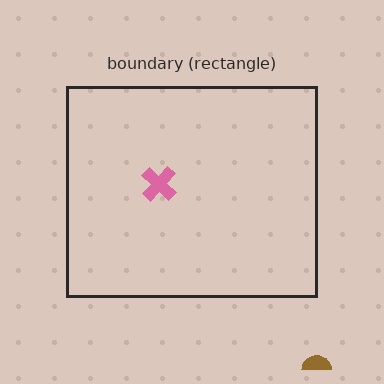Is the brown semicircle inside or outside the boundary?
Outside.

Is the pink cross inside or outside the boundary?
Inside.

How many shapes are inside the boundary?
1 inside, 1 outside.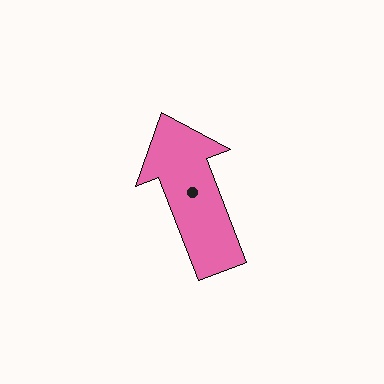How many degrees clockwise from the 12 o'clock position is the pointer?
Approximately 339 degrees.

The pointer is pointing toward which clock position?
Roughly 11 o'clock.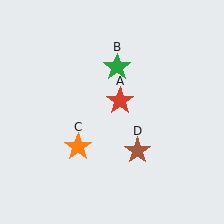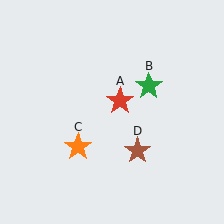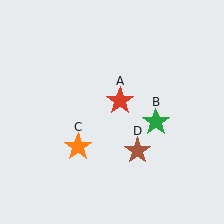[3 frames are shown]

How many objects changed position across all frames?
1 object changed position: green star (object B).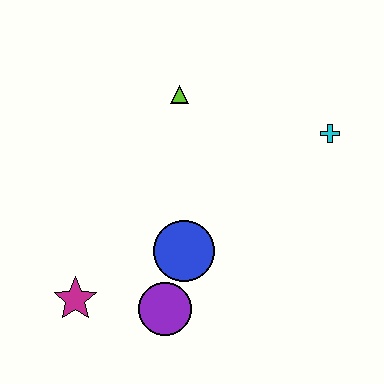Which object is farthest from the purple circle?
The cyan cross is farthest from the purple circle.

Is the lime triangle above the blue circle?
Yes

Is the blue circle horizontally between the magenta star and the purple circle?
No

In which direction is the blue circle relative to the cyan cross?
The blue circle is to the left of the cyan cross.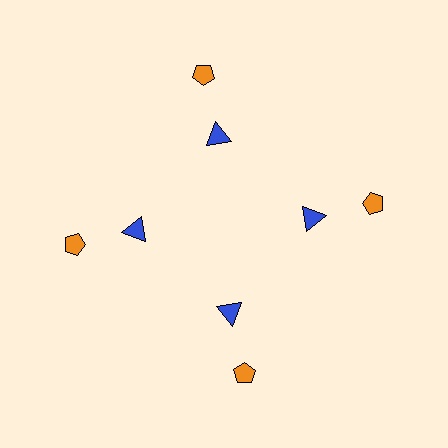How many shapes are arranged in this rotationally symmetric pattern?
There are 8 shapes, arranged in 4 groups of 2.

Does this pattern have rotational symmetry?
Yes, this pattern has 4-fold rotational symmetry. It looks the same after rotating 90 degrees around the center.